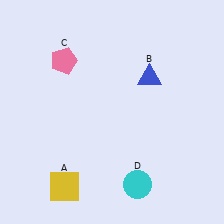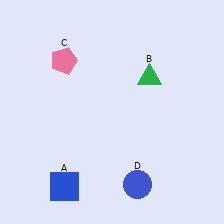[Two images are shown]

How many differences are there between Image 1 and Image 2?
There are 3 differences between the two images.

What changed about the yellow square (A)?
In Image 1, A is yellow. In Image 2, it changed to blue.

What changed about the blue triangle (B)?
In Image 1, B is blue. In Image 2, it changed to green.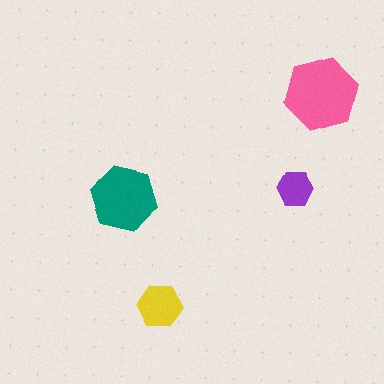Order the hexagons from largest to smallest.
the pink one, the teal one, the yellow one, the purple one.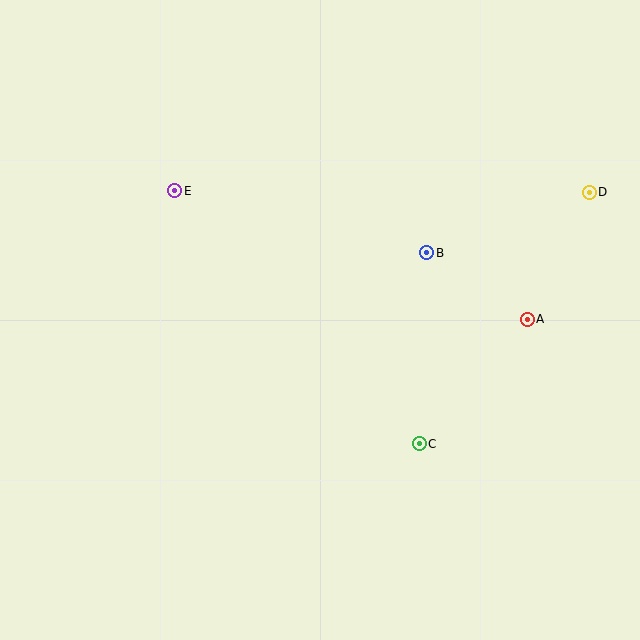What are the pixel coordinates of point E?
Point E is at (175, 191).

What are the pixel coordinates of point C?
Point C is at (419, 444).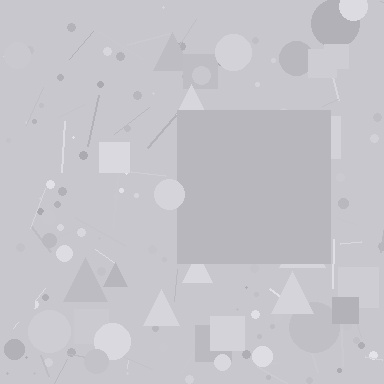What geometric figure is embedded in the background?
A square is embedded in the background.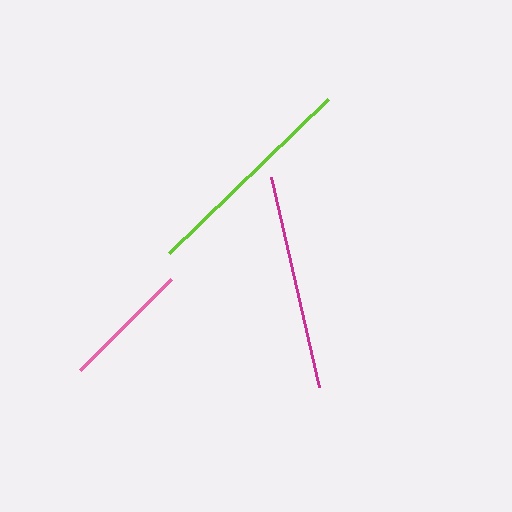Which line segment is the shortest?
The pink line is the shortest at approximately 128 pixels.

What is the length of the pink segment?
The pink segment is approximately 128 pixels long.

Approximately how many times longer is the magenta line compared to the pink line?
The magenta line is approximately 1.7 times the length of the pink line.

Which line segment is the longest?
The lime line is the longest at approximately 221 pixels.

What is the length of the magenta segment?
The magenta segment is approximately 215 pixels long.